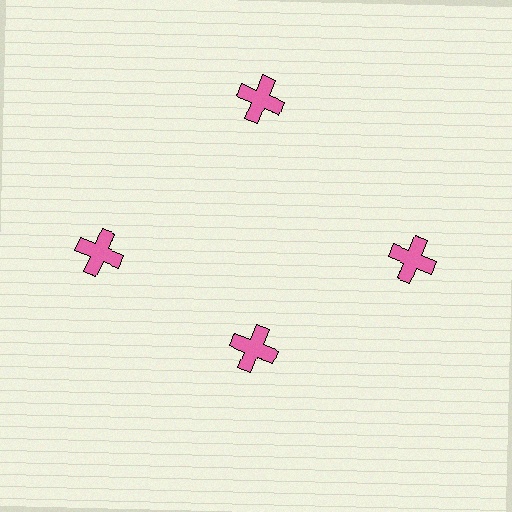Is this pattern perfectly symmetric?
No. The 4 pink crosses are arranged in a ring, but one element near the 6 o'clock position is pulled inward toward the center, breaking the 4-fold rotational symmetry.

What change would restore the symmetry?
The symmetry would be restored by moving it outward, back onto the ring so that all 4 crosses sit at equal angles and equal distance from the center.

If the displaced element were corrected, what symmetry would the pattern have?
It would have 4-fold rotational symmetry — the pattern would map onto itself every 90 degrees.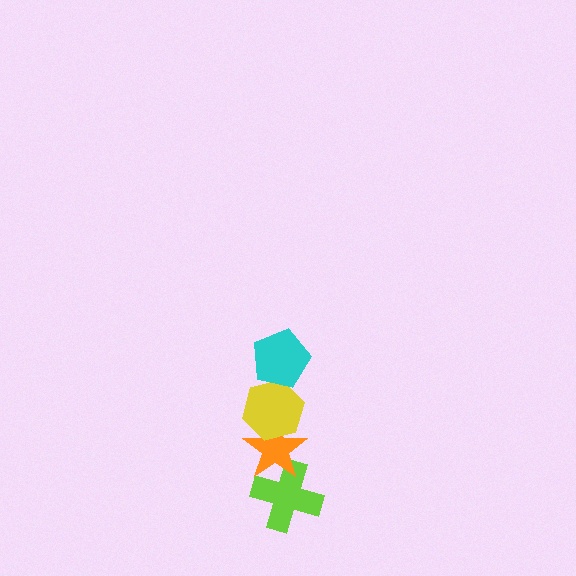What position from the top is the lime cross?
The lime cross is 4th from the top.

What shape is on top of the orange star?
The yellow hexagon is on top of the orange star.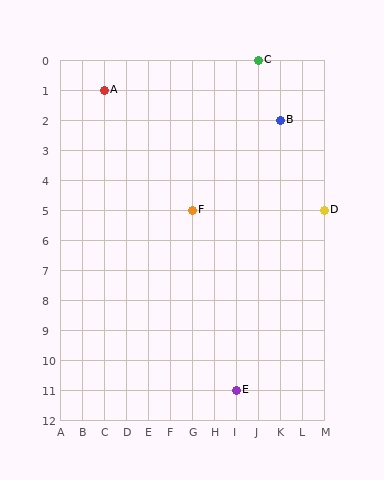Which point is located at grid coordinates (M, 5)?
Point D is at (M, 5).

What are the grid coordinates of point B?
Point B is at grid coordinates (K, 2).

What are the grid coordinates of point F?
Point F is at grid coordinates (G, 5).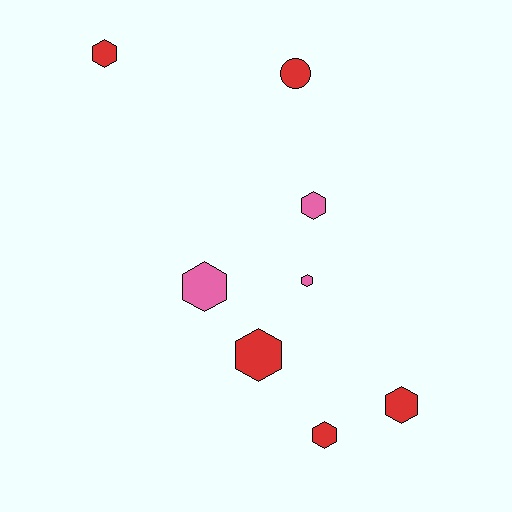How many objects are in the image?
There are 8 objects.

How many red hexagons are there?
There are 4 red hexagons.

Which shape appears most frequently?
Hexagon, with 7 objects.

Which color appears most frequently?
Red, with 5 objects.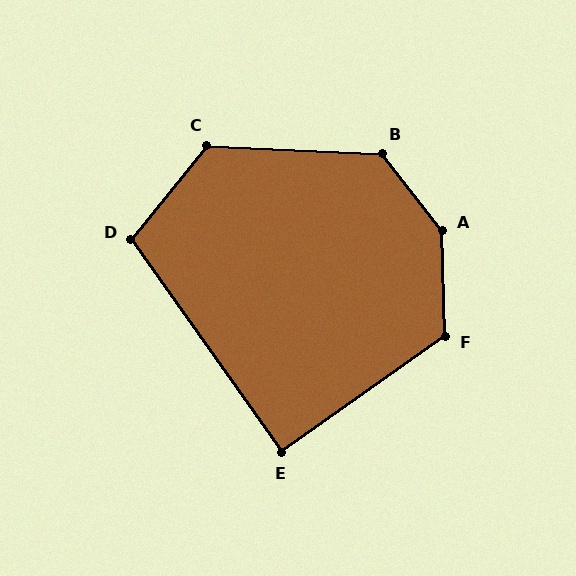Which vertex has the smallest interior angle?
E, at approximately 90 degrees.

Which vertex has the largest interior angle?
A, at approximately 144 degrees.